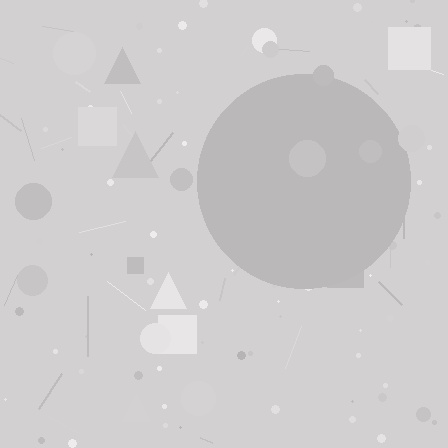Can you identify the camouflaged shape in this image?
The camouflaged shape is a circle.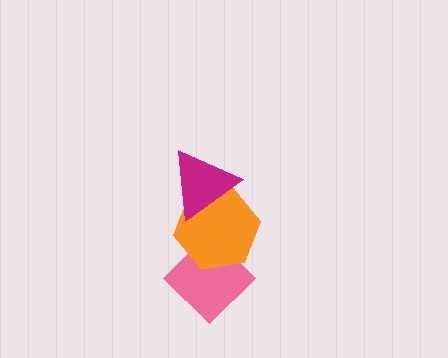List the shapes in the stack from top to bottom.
From top to bottom: the magenta triangle, the orange hexagon, the pink diamond.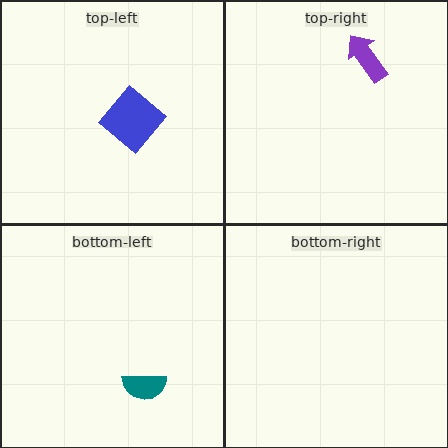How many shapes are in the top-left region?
1.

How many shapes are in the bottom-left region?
1.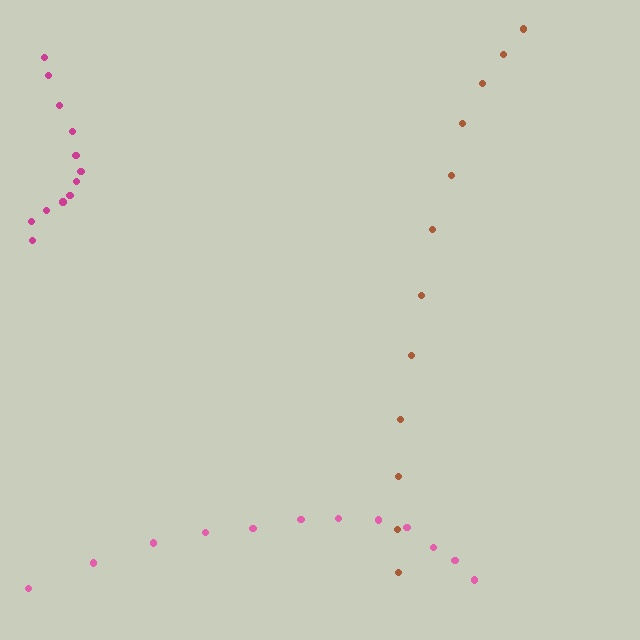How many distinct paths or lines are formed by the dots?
There are 3 distinct paths.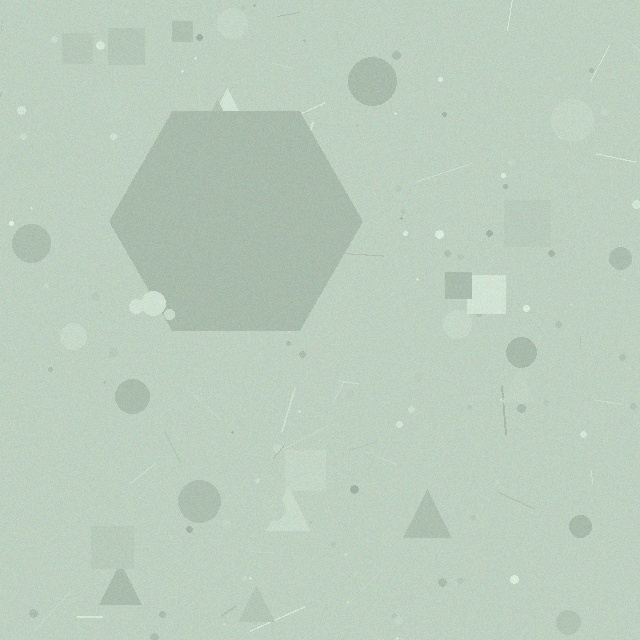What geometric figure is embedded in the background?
A hexagon is embedded in the background.